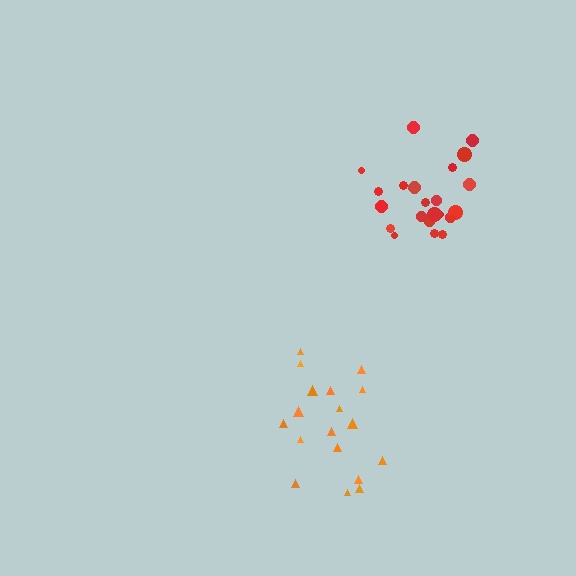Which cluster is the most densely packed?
Red.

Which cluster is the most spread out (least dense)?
Orange.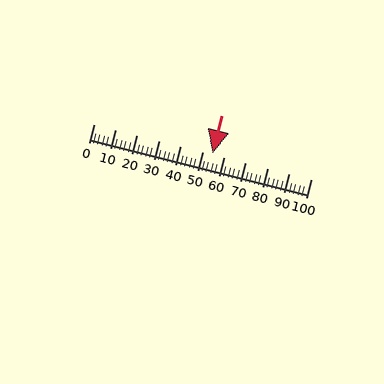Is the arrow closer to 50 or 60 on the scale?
The arrow is closer to 50.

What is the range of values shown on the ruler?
The ruler shows values from 0 to 100.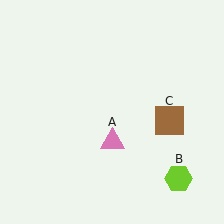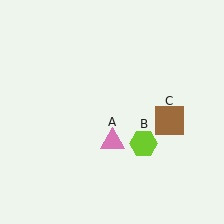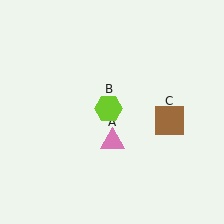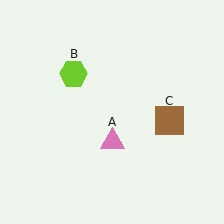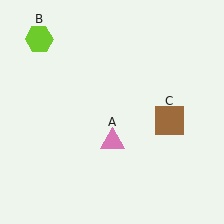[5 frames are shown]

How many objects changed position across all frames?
1 object changed position: lime hexagon (object B).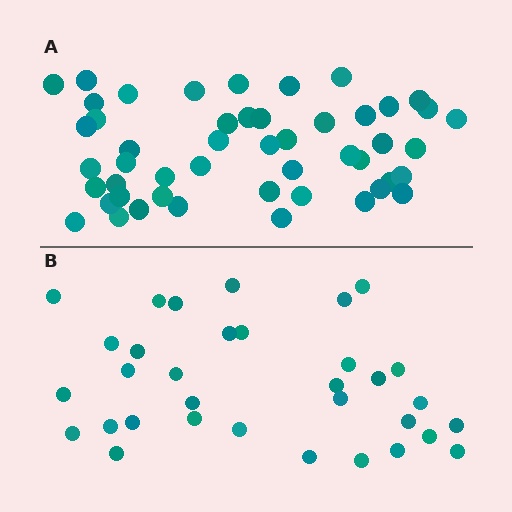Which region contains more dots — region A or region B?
Region A (the top region) has more dots.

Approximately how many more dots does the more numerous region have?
Region A has approximately 15 more dots than region B.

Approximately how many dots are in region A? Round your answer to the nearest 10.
About 50 dots. (The exact count is 49, which rounds to 50.)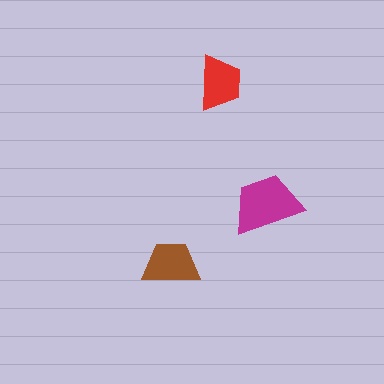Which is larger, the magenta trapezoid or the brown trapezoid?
The magenta one.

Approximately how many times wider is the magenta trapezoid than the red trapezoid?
About 1.5 times wider.